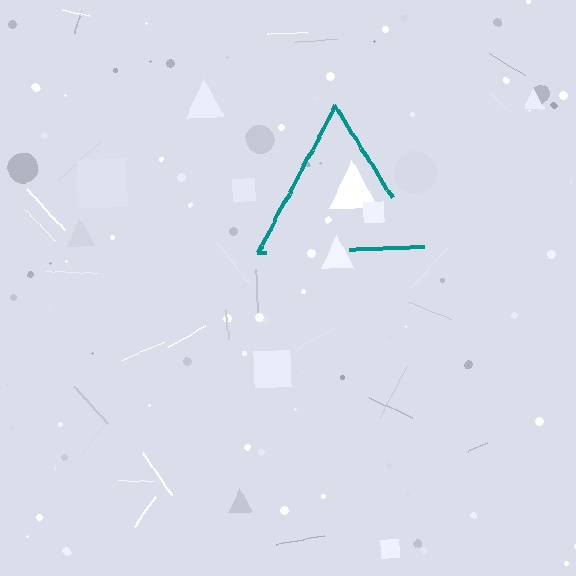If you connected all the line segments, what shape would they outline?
They would outline a triangle.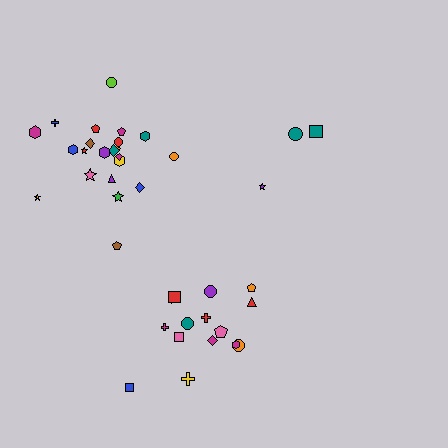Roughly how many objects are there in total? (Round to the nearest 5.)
Roughly 40 objects in total.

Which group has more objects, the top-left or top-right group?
The top-left group.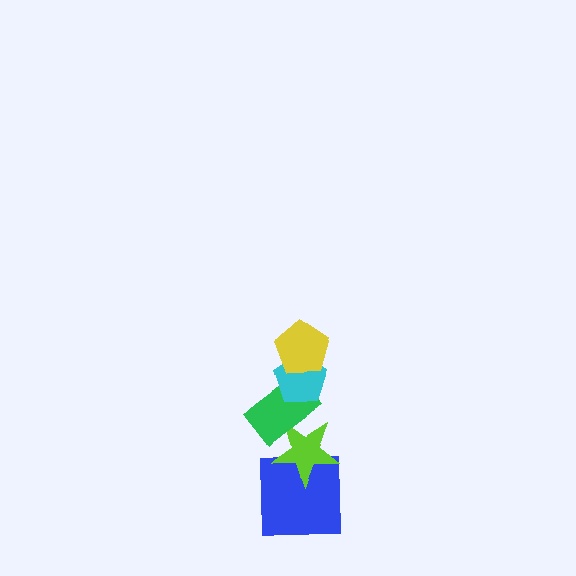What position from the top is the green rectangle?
The green rectangle is 3rd from the top.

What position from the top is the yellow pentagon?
The yellow pentagon is 1st from the top.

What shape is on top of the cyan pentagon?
The yellow pentagon is on top of the cyan pentagon.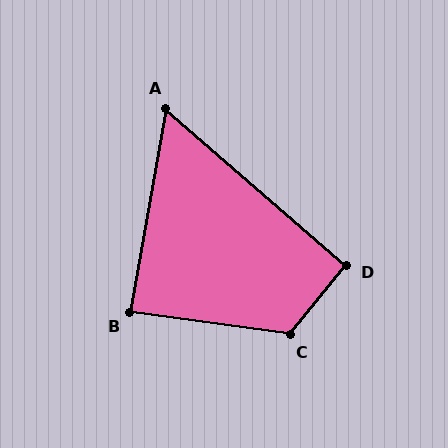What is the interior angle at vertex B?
Approximately 88 degrees (approximately right).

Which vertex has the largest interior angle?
C, at approximately 121 degrees.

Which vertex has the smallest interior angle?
A, at approximately 59 degrees.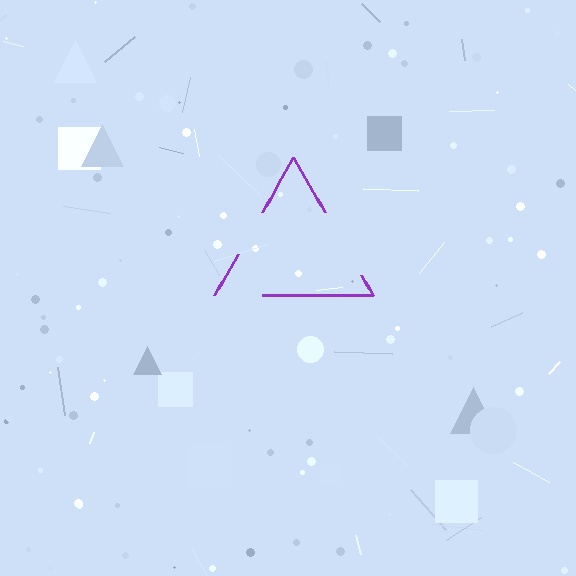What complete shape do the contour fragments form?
The contour fragments form a triangle.